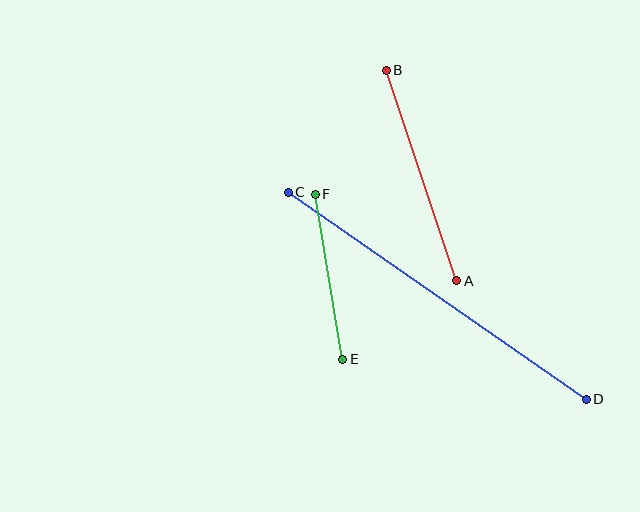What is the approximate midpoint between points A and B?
The midpoint is at approximately (421, 175) pixels.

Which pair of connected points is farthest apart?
Points C and D are farthest apart.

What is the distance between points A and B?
The distance is approximately 222 pixels.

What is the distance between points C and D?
The distance is approximately 362 pixels.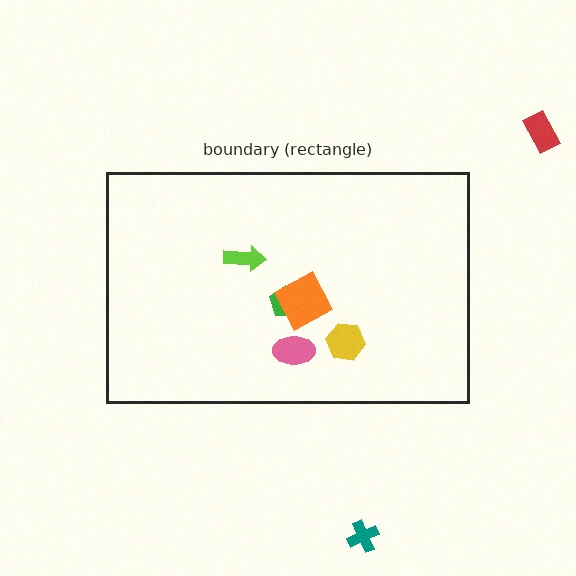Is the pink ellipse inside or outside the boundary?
Inside.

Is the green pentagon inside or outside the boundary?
Inside.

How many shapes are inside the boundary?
5 inside, 2 outside.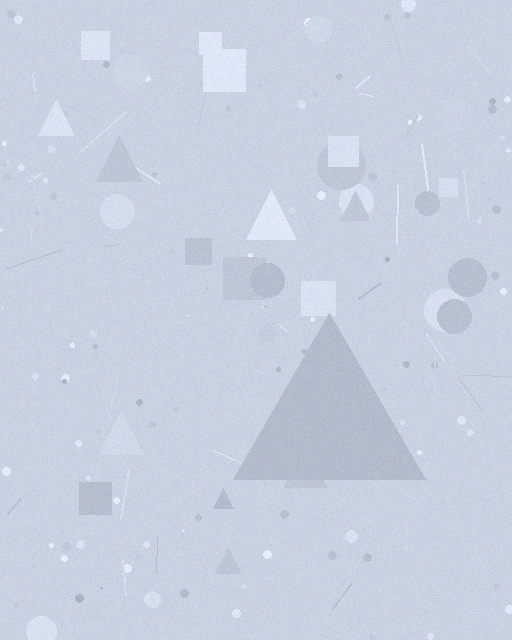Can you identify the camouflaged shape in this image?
The camouflaged shape is a triangle.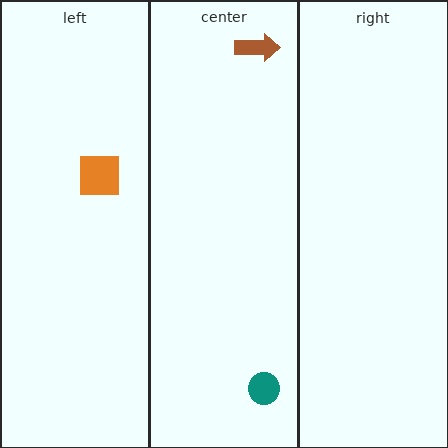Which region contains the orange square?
The left region.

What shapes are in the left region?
The orange square.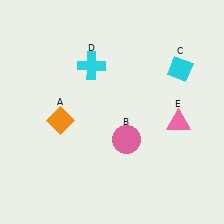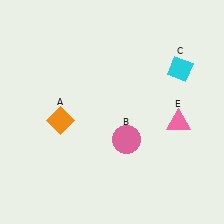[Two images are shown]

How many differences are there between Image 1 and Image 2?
There is 1 difference between the two images.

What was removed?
The cyan cross (D) was removed in Image 2.